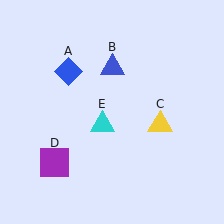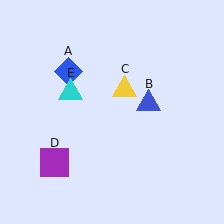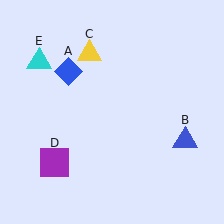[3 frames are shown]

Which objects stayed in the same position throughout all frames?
Blue diamond (object A) and purple square (object D) remained stationary.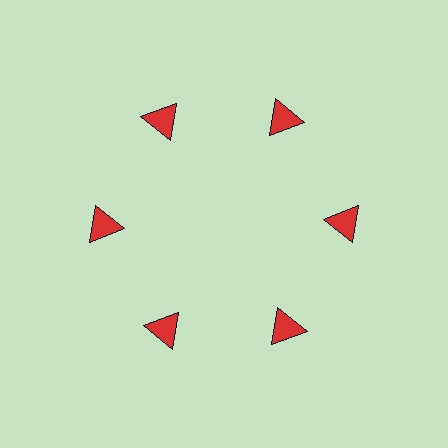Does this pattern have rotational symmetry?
Yes, this pattern has 6-fold rotational symmetry. It looks the same after rotating 60 degrees around the center.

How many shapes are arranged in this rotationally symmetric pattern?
There are 6 shapes, arranged in 6 groups of 1.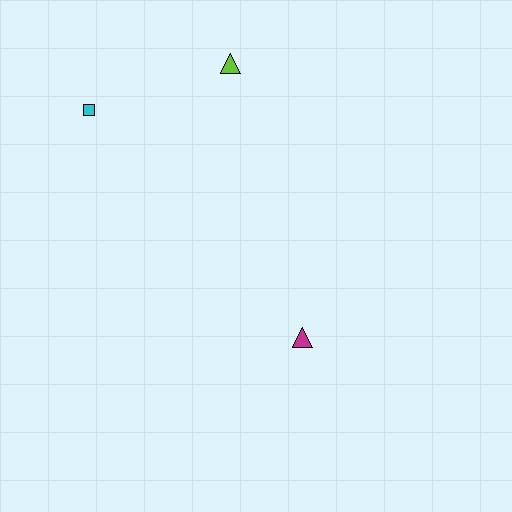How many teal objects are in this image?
There are no teal objects.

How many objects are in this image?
There are 3 objects.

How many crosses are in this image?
There are no crosses.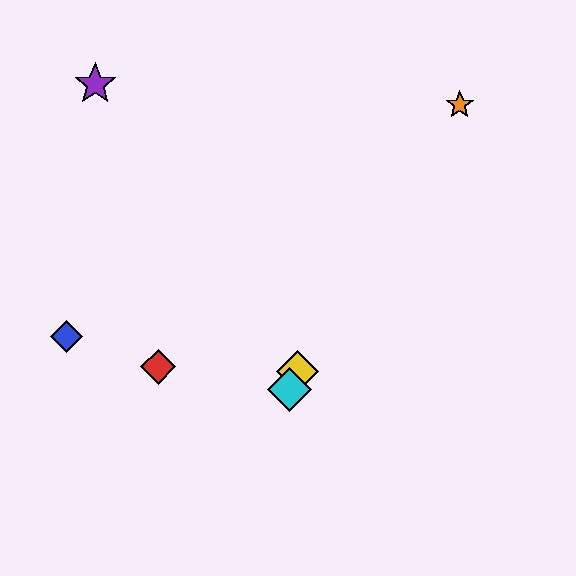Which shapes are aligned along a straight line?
The green diamond, the yellow diamond, the cyan diamond are aligned along a straight line.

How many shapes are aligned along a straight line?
3 shapes (the green diamond, the yellow diamond, the cyan diamond) are aligned along a straight line.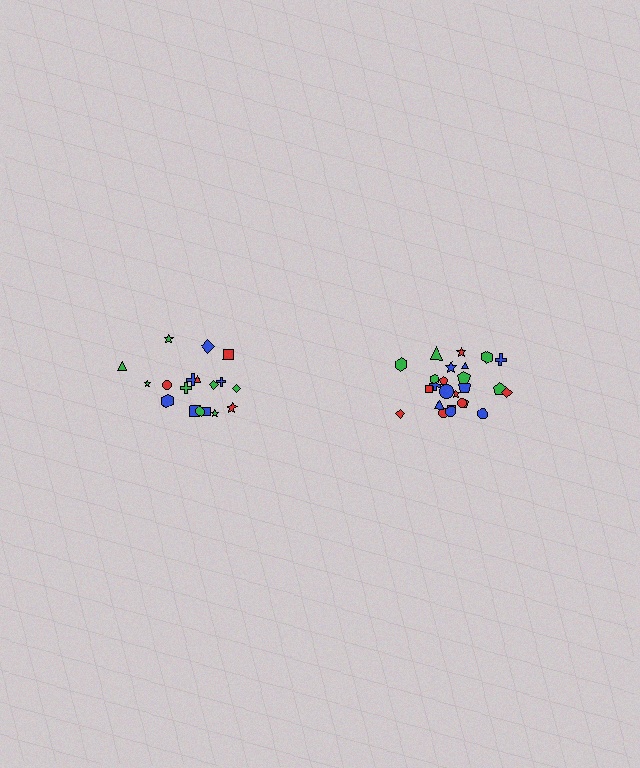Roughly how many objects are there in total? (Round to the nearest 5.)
Roughly 45 objects in total.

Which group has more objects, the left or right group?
The right group.